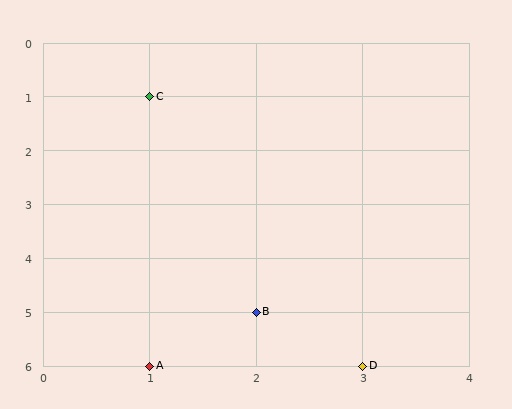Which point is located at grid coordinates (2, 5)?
Point B is at (2, 5).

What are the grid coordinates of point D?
Point D is at grid coordinates (3, 6).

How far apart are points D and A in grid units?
Points D and A are 2 columns apart.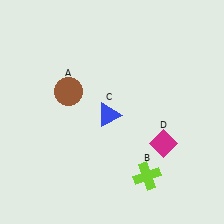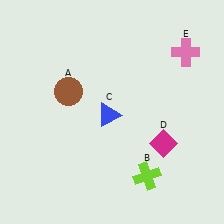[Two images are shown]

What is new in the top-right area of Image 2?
A pink cross (E) was added in the top-right area of Image 2.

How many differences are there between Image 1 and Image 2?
There is 1 difference between the two images.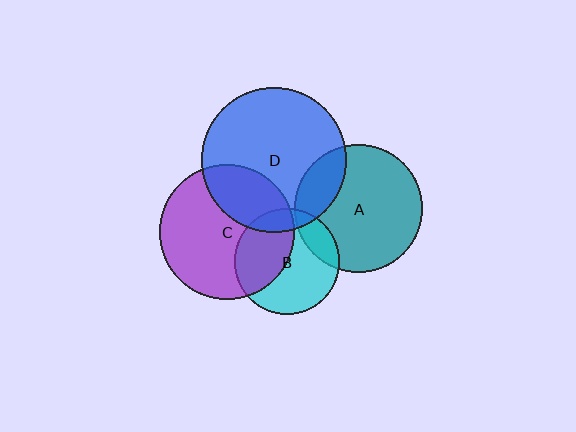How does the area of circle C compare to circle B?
Approximately 1.6 times.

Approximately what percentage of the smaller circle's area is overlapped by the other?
Approximately 15%.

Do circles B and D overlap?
Yes.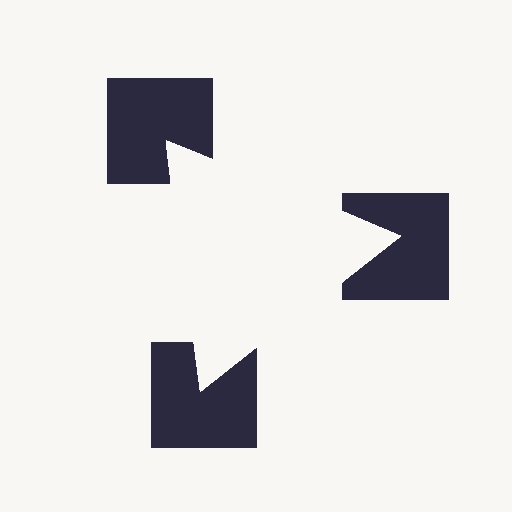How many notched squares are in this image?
There are 3 — one at each vertex of the illusory triangle.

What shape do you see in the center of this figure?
An illusory triangle — its edges are inferred from the aligned wedge cuts in the notched squares, not physically drawn.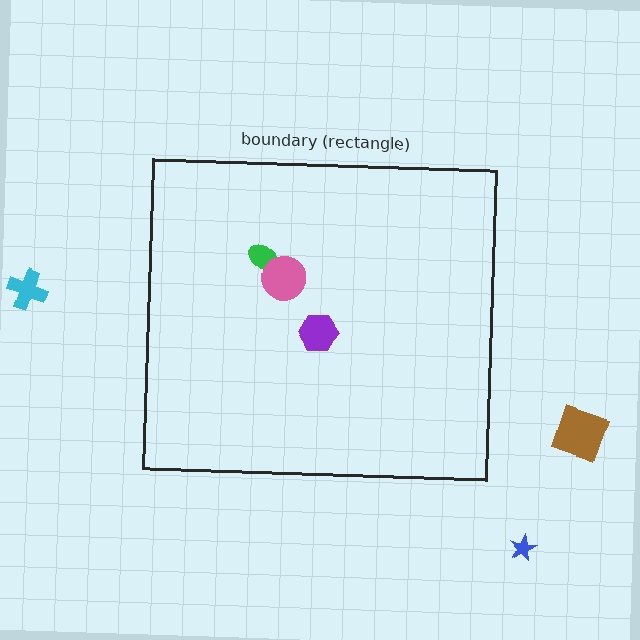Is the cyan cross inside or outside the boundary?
Outside.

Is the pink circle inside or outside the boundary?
Inside.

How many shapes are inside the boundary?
3 inside, 3 outside.